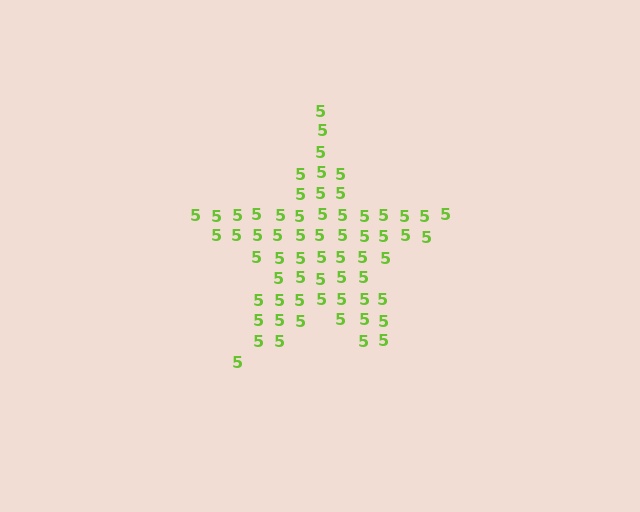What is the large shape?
The large shape is a star.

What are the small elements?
The small elements are digit 5's.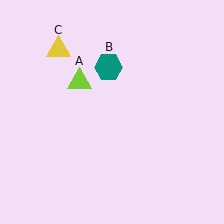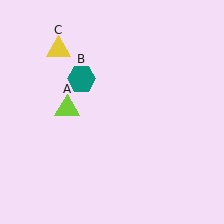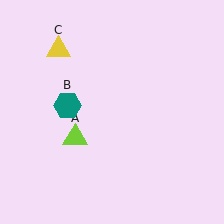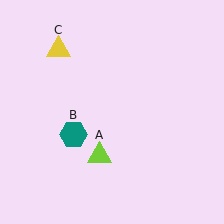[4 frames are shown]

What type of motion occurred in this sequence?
The lime triangle (object A), teal hexagon (object B) rotated counterclockwise around the center of the scene.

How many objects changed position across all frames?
2 objects changed position: lime triangle (object A), teal hexagon (object B).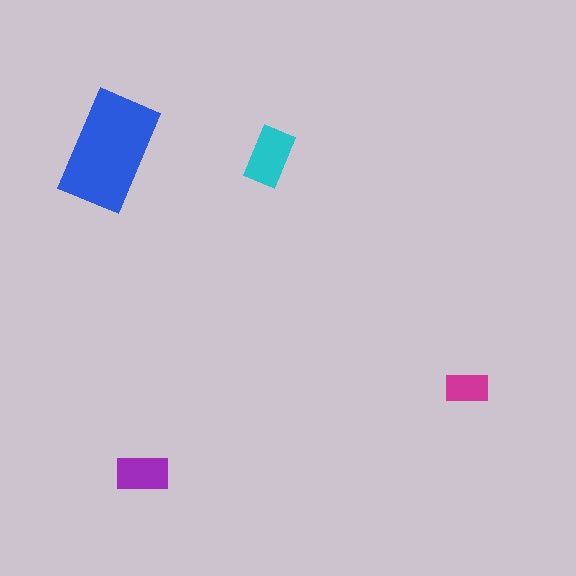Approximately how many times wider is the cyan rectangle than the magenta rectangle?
About 1.5 times wider.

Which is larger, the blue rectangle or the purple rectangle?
The blue one.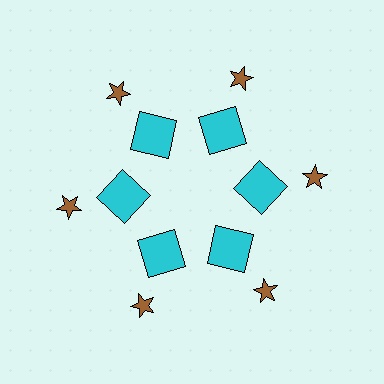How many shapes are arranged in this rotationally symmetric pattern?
There are 12 shapes, arranged in 6 groups of 2.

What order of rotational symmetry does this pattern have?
This pattern has 6-fold rotational symmetry.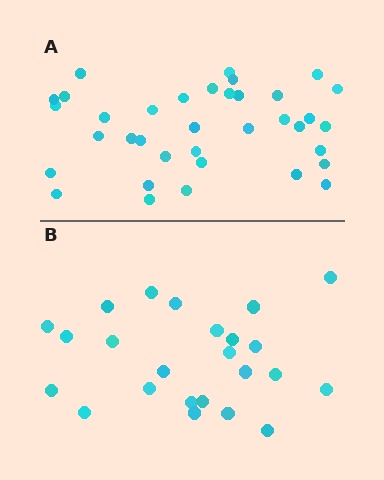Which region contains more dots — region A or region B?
Region A (the top region) has more dots.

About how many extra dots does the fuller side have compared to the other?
Region A has roughly 12 or so more dots than region B.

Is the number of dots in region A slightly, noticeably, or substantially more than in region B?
Region A has substantially more. The ratio is roughly 1.5 to 1.